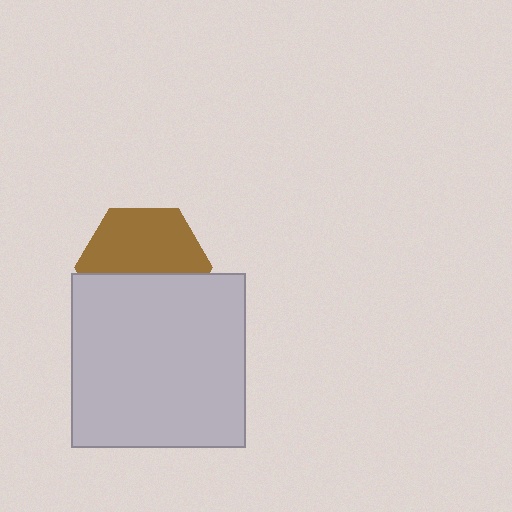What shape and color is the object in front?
The object in front is a light gray square.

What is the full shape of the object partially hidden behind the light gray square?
The partially hidden object is a brown hexagon.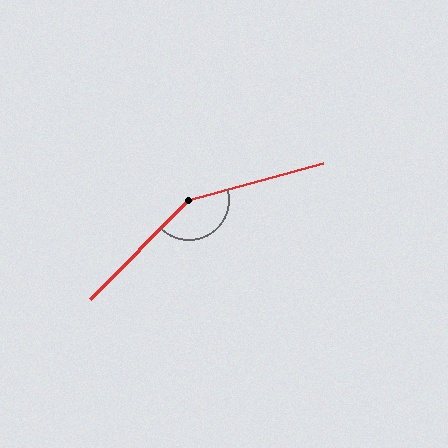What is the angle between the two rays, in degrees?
Approximately 150 degrees.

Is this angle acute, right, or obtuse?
It is obtuse.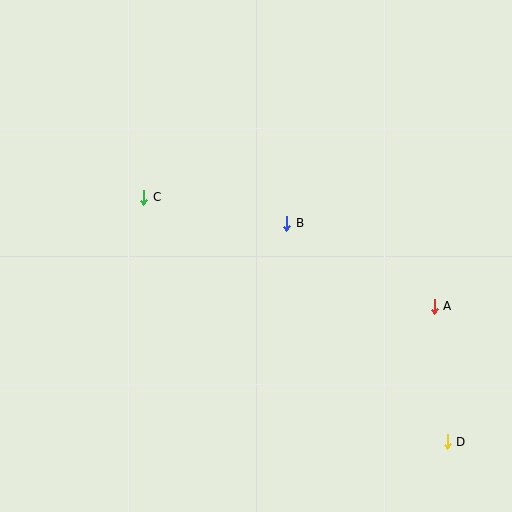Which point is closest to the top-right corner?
Point A is closest to the top-right corner.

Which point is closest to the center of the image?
Point B at (287, 223) is closest to the center.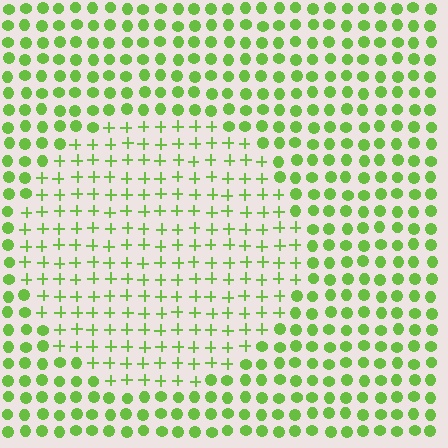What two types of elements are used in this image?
The image uses plus signs inside the circle region and circles outside it.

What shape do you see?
I see a circle.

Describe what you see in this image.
The image is filled with small lime elements arranged in a uniform grid. A circle-shaped region contains plus signs, while the surrounding area contains circles. The boundary is defined purely by the change in element shape.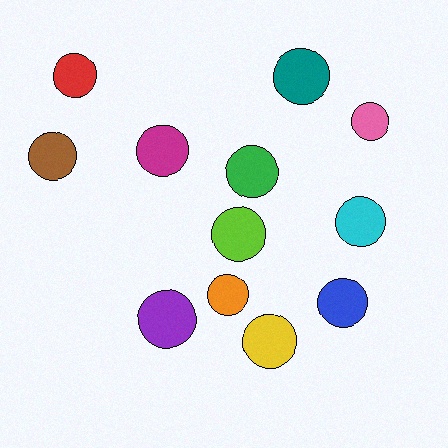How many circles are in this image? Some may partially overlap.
There are 12 circles.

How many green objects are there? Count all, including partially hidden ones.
There is 1 green object.